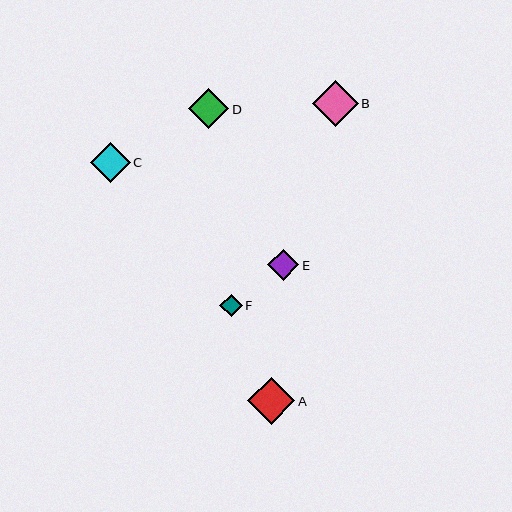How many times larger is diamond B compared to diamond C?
Diamond B is approximately 1.1 times the size of diamond C.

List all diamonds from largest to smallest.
From largest to smallest: A, B, D, C, E, F.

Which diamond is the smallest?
Diamond F is the smallest with a size of approximately 22 pixels.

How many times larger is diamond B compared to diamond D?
Diamond B is approximately 1.1 times the size of diamond D.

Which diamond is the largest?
Diamond A is the largest with a size of approximately 47 pixels.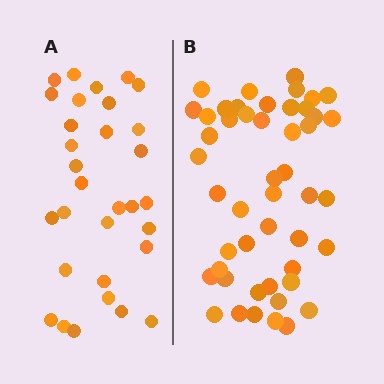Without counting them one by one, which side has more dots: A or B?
Region B (the right region) has more dots.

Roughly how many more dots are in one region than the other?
Region B has approximately 15 more dots than region A.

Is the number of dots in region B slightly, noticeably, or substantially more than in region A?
Region B has substantially more. The ratio is roughly 1.5 to 1.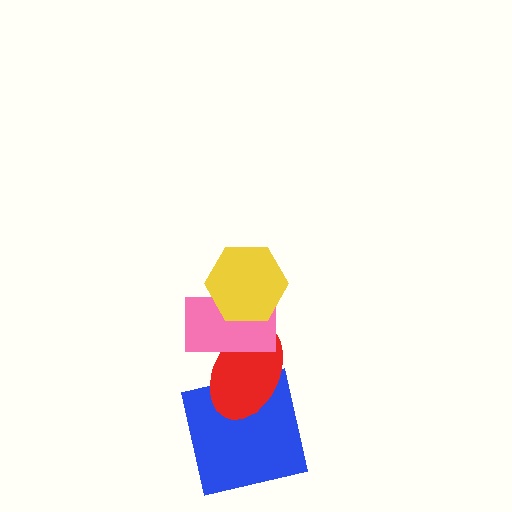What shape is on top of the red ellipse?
The pink rectangle is on top of the red ellipse.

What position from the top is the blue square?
The blue square is 4th from the top.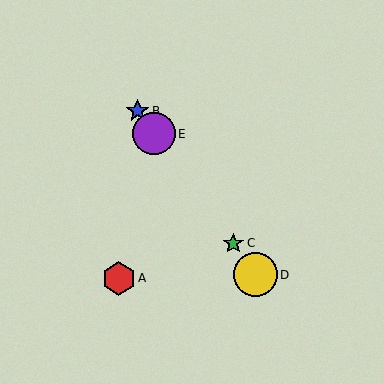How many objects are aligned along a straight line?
4 objects (B, C, D, E) are aligned along a straight line.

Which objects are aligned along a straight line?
Objects B, C, D, E are aligned along a straight line.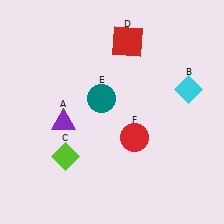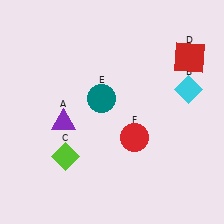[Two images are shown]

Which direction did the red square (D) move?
The red square (D) moved right.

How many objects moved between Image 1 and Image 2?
1 object moved between the two images.